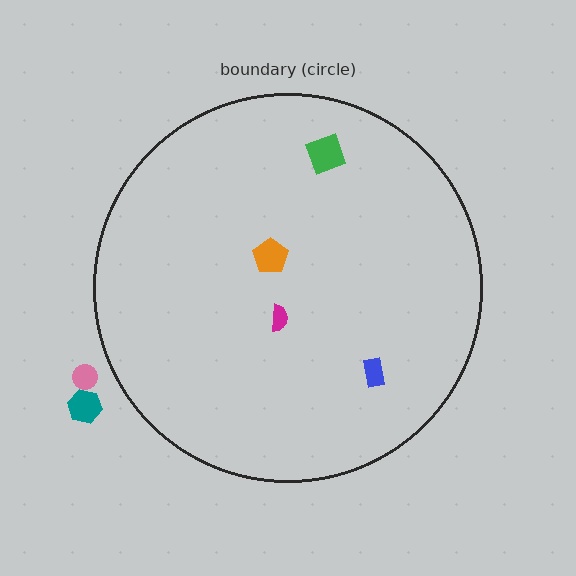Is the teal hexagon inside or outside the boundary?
Outside.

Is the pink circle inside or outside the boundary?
Outside.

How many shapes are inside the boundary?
4 inside, 2 outside.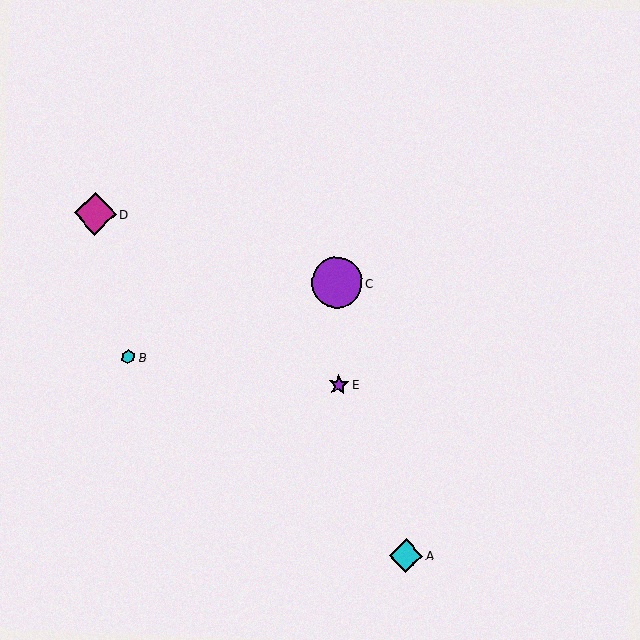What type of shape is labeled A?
Shape A is a cyan diamond.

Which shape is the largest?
The purple circle (labeled C) is the largest.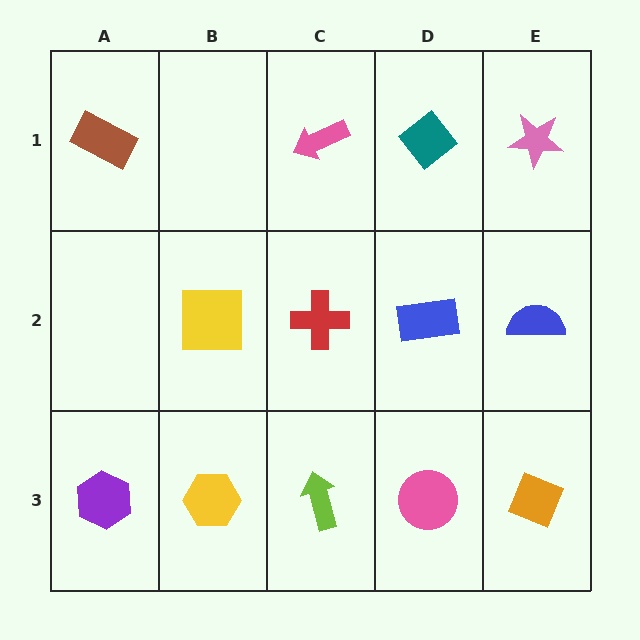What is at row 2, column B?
A yellow square.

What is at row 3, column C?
A lime arrow.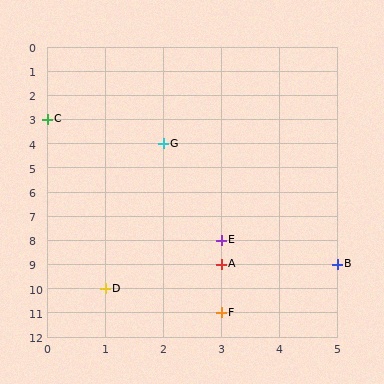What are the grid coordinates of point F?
Point F is at grid coordinates (3, 11).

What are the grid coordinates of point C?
Point C is at grid coordinates (0, 3).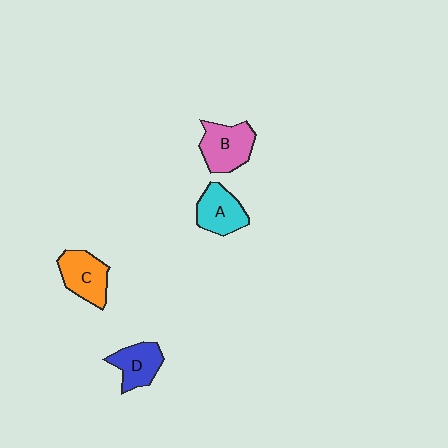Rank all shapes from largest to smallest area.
From largest to smallest: B (pink), C (orange), A (cyan), D (blue).